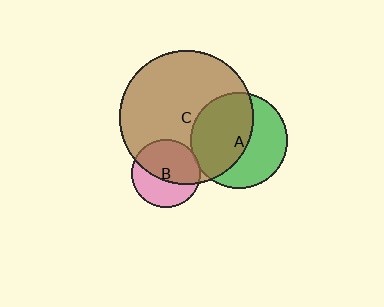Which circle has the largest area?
Circle C (brown).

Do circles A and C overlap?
Yes.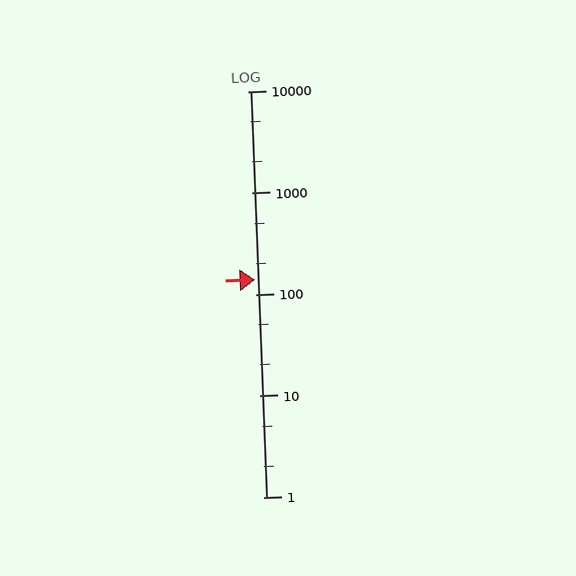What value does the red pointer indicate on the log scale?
The pointer indicates approximately 140.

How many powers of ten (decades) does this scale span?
The scale spans 4 decades, from 1 to 10000.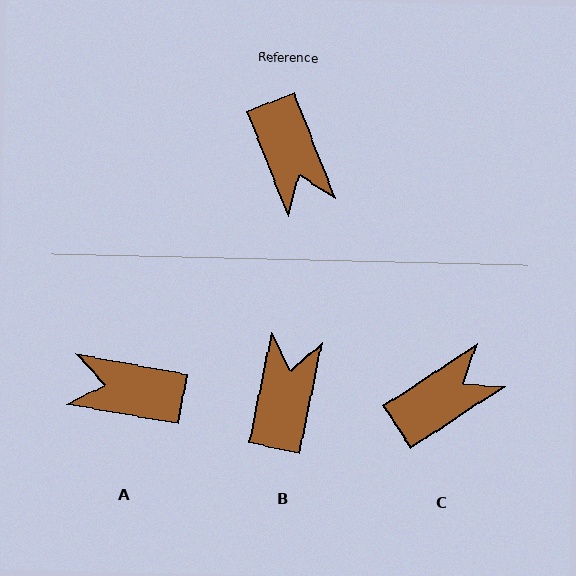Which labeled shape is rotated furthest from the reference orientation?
B, about 147 degrees away.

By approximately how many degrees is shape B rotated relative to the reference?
Approximately 147 degrees counter-clockwise.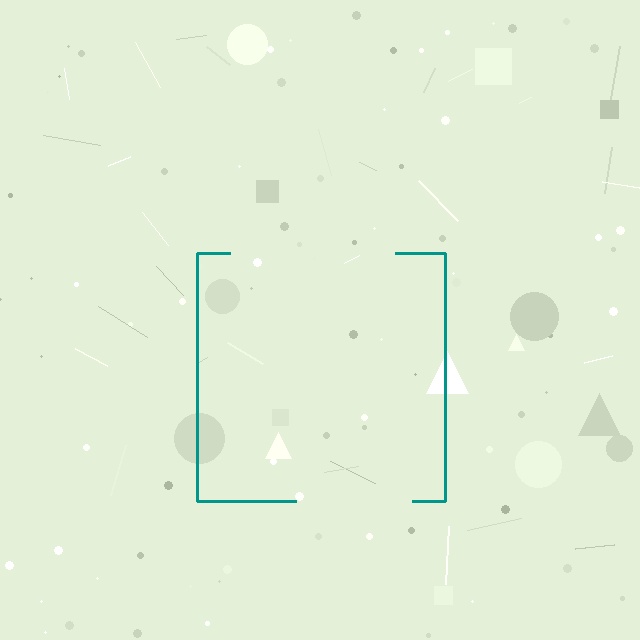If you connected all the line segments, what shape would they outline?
They would outline a square.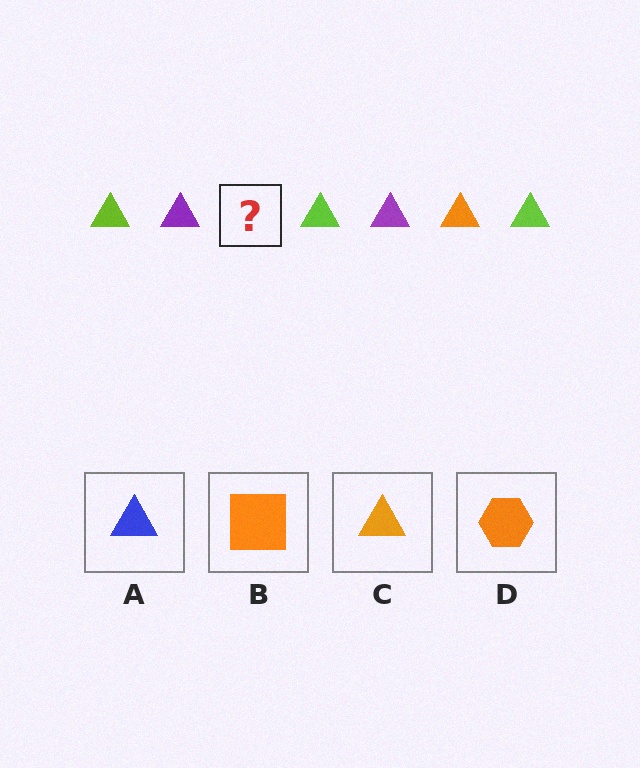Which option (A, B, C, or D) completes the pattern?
C.